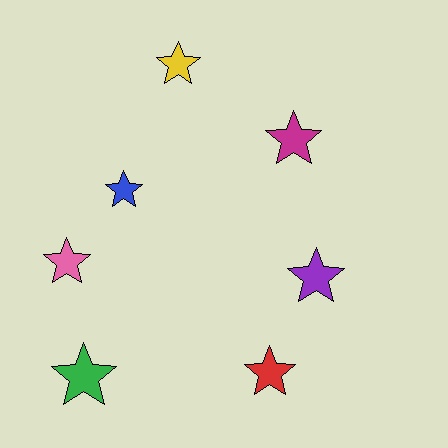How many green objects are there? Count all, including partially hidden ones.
There is 1 green object.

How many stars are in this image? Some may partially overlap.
There are 7 stars.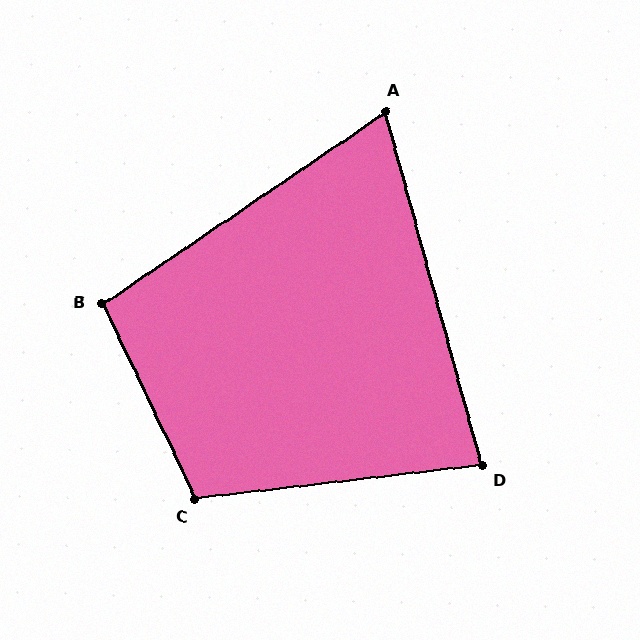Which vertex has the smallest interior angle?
A, at approximately 71 degrees.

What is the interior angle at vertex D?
Approximately 81 degrees (acute).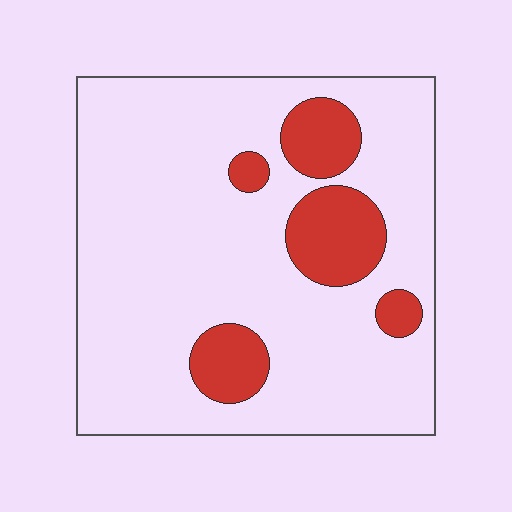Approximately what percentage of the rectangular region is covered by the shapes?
Approximately 15%.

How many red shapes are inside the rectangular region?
5.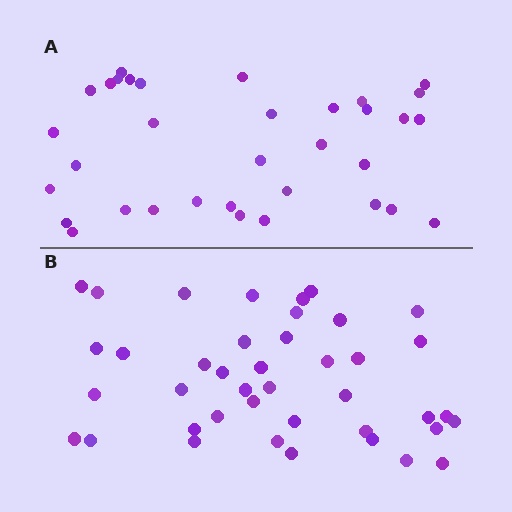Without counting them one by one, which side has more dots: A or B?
Region B (the bottom region) has more dots.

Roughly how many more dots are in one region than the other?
Region B has roughly 8 or so more dots than region A.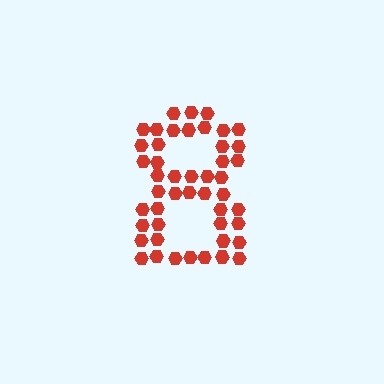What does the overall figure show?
The overall figure shows the digit 8.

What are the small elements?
The small elements are hexagons.